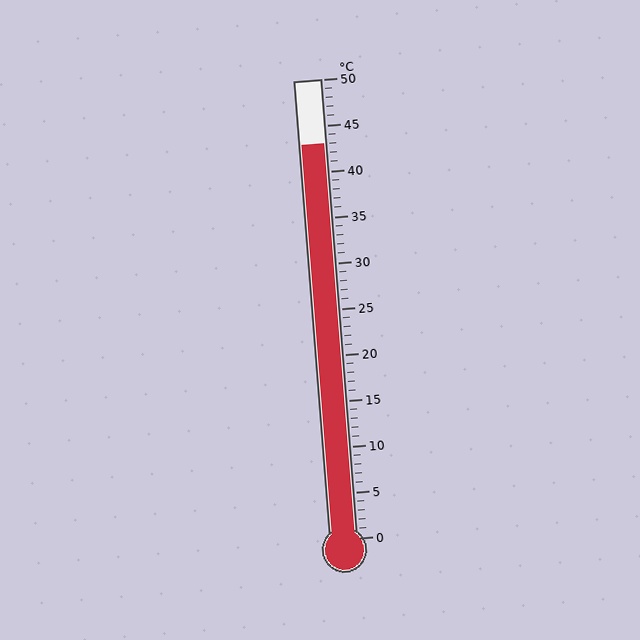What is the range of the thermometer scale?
The thermometer scale ranges from 0°C to 50°C.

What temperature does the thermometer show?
The thermometer shows approximately 43°C.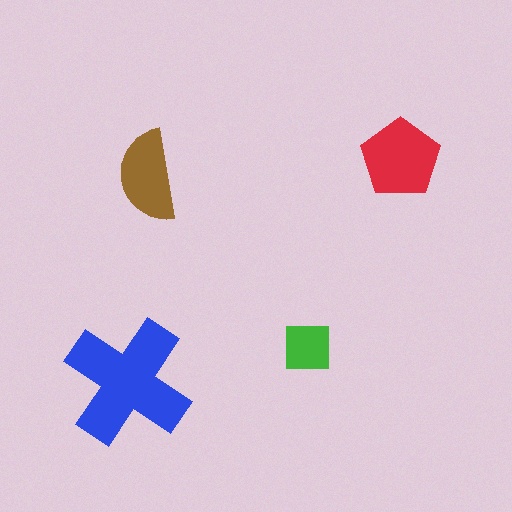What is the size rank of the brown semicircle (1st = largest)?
3rd.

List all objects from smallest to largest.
The green square, the brown semicircle, the red pentagon, the blue cross.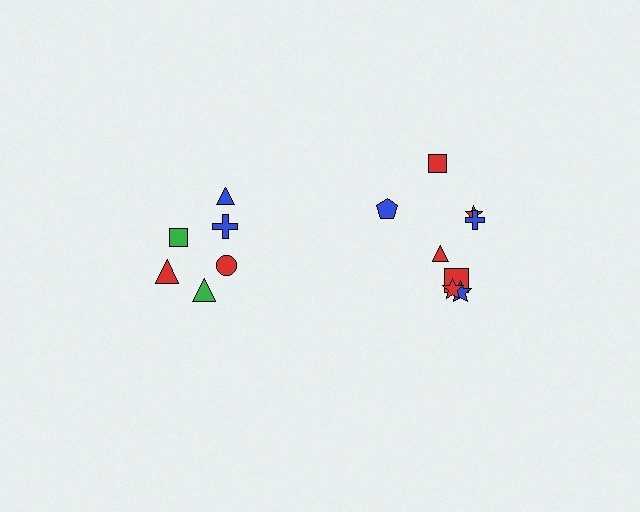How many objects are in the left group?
There are 6 objects.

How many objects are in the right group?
There are 8 objects.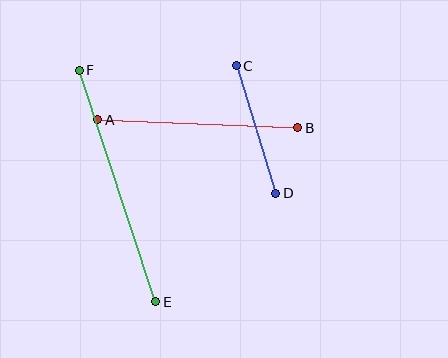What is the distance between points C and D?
The distance is approximately 133 pixels.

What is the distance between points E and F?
The distance is approximately 244 pixels.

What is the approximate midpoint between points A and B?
The midpoint is at approximately (198, 124) pixels.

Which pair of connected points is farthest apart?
Points E and F are farthest apart.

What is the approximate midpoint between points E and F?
The midpoint is at approximately (118, 186) pixels.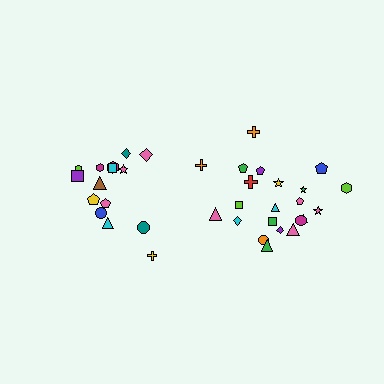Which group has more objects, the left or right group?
The right group.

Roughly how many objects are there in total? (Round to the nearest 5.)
Roughly 35 objects in total.